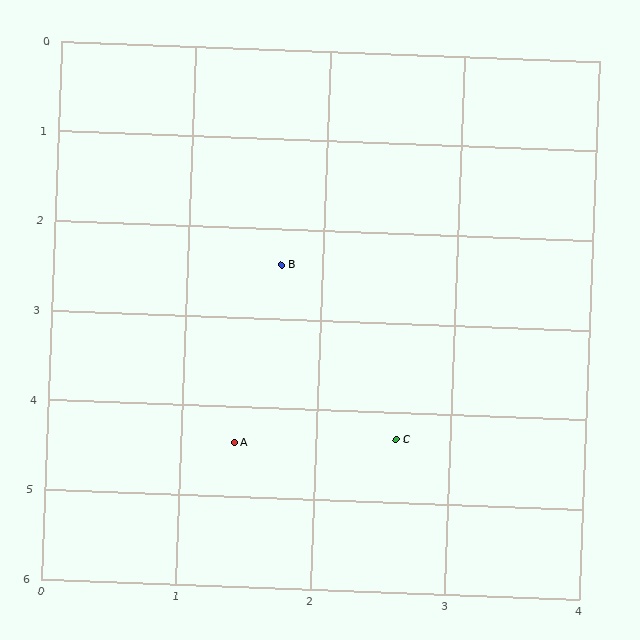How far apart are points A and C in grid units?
Points A and C are about 1.2 grid units apart.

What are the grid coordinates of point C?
Point C is at approximately (2.6, 4.3).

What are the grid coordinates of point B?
Point B is at approximately (1.7, 2.4).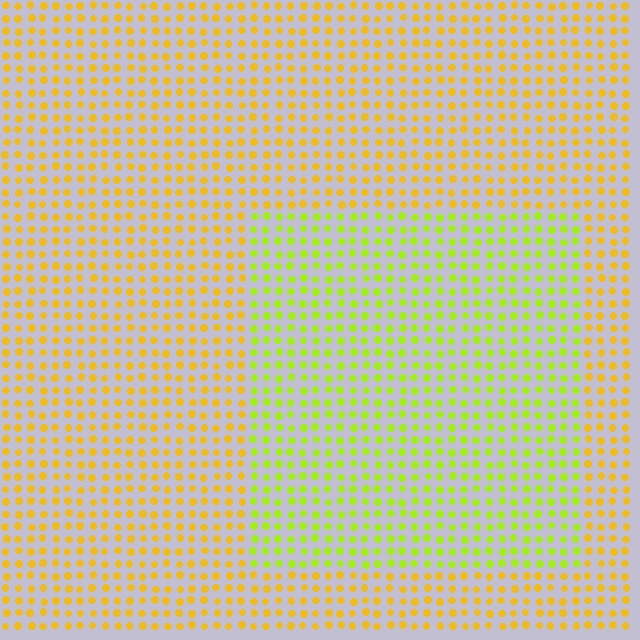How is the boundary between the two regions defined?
The boundary is defined purely by a slight shift in hue (about 37 degrees). Spacing, size, and orientation are identical on both sides.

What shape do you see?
I see a rectangle.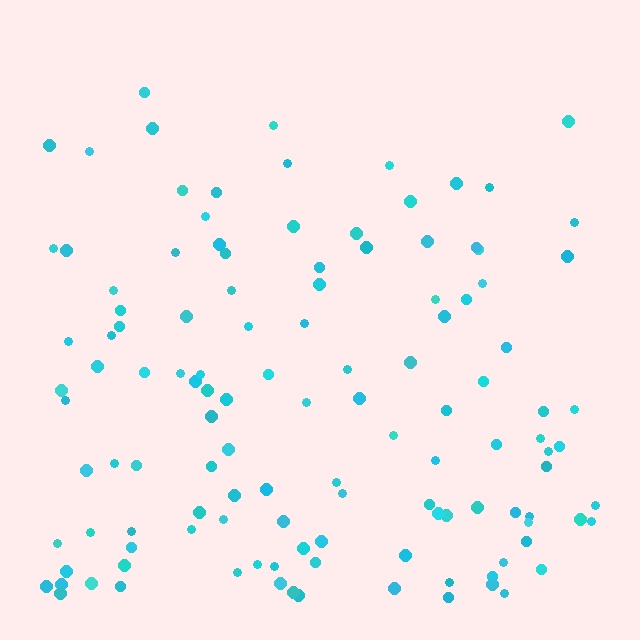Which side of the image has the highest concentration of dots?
The bottom.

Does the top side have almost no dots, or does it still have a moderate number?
Still a moderate number, just noticeably fewer than the bottom.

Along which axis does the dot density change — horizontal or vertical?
Vertical.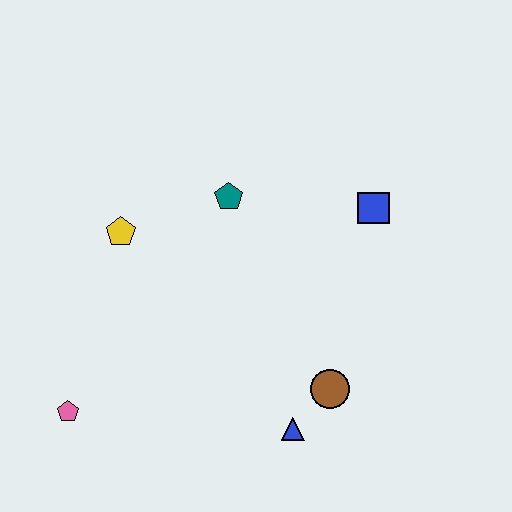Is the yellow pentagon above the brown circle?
Yes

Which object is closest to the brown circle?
The blue triangle is closest to the brown circle.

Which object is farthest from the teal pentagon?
The pink pentagon is farthest from the teal pentagon.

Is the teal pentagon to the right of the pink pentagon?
Yes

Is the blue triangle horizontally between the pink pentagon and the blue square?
Yes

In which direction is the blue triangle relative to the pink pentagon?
The blue triangle is to the right of the pink pentagon.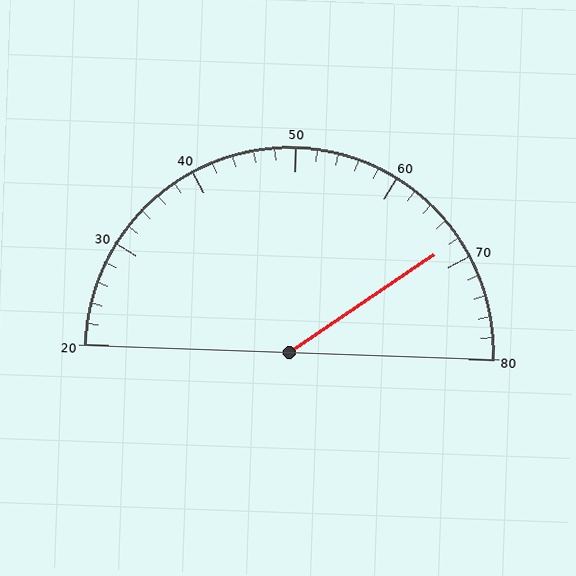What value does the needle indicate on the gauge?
The needle indicates approximately 68.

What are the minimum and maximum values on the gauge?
The gauge ranges from 20 to 80.